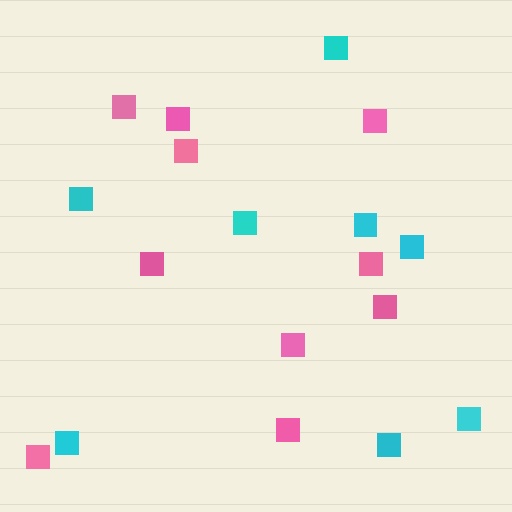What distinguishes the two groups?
There are 2 groups: one group of pink squares (10) and one group of cyan squares (8).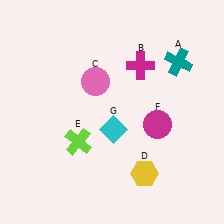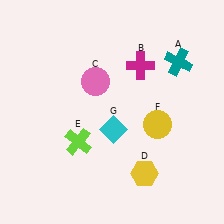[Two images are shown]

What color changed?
The circle (F) changed from magenta in Image 1 to yellow in Image 2.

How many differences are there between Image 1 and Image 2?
There is 1 difference between the two images.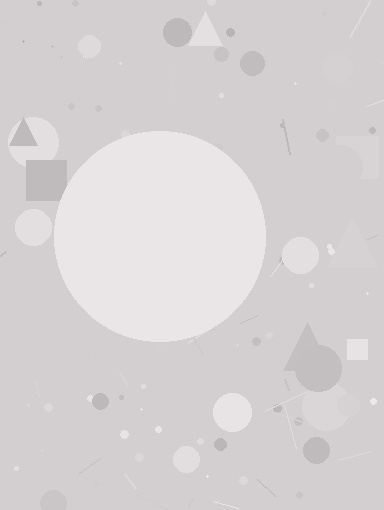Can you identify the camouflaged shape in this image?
The camouflaged shape is a circle.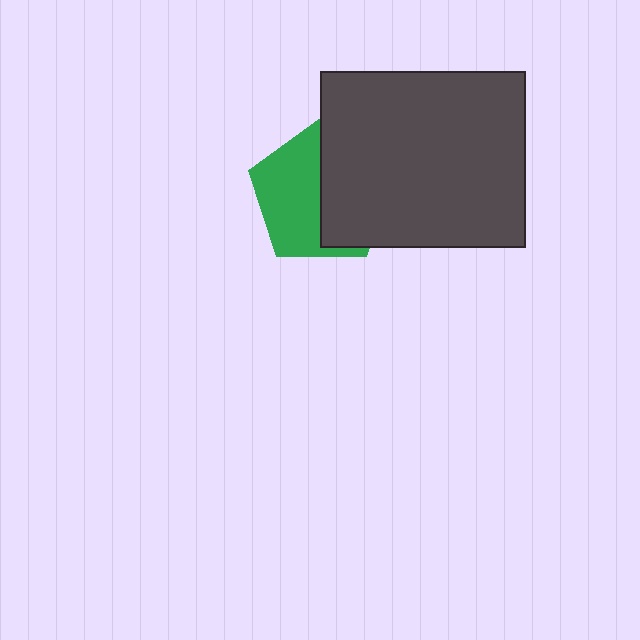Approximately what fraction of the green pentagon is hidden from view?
Roughly 49% of the green pentagon is hidden behind the dark gray rectangle.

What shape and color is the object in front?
The object in front is a dark gray rectangle.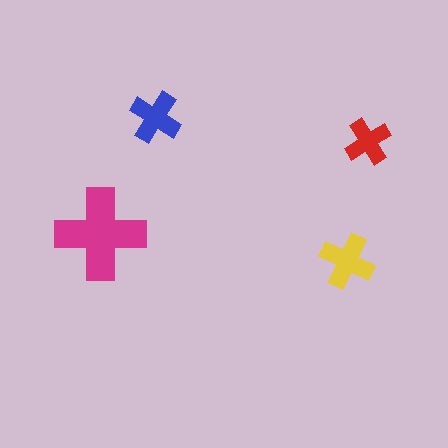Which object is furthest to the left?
The magenta cross is leftmost.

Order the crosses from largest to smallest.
the magenta one, the yellow one, the blue one, the red one.